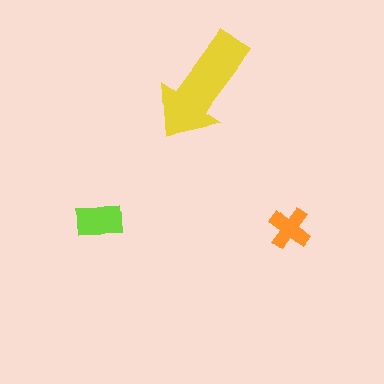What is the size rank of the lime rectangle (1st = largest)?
2nd.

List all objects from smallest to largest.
The orange cross, the lime rectangle, the yellow arrow.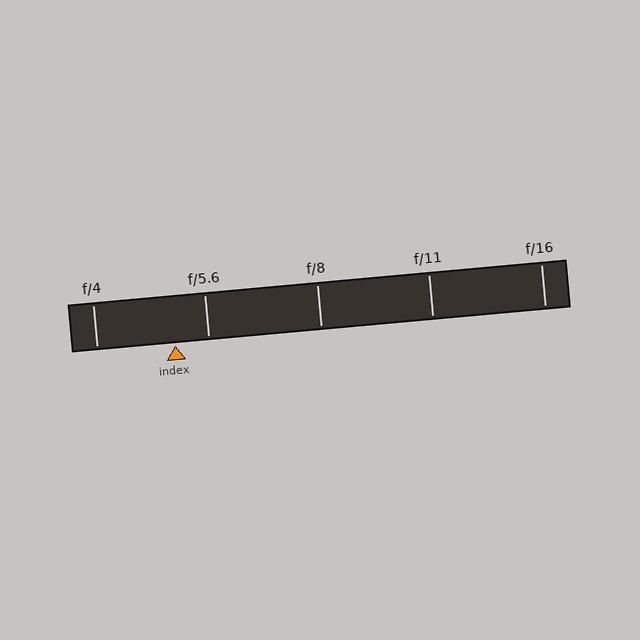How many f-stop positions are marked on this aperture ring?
There are 5 f-stop positions marked.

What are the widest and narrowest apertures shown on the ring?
The widest aperture shown is f/4 and the narrowest is f/16.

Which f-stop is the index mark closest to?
The index mark is closest to f/5.6.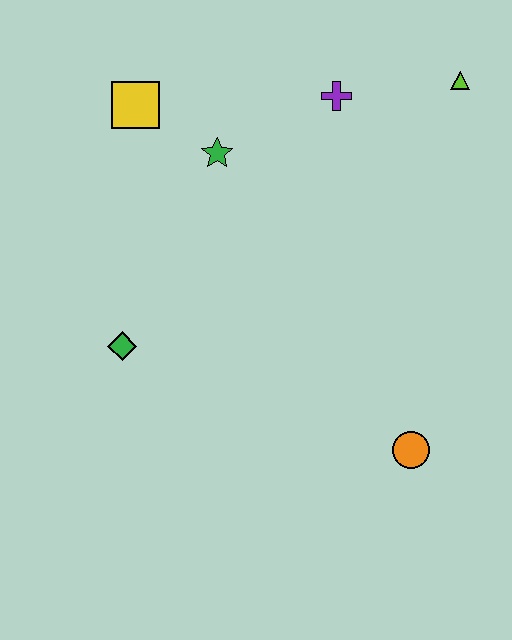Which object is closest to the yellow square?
The green star is closest to the yellow square.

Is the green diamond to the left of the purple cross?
Yes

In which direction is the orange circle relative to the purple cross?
The orange circle is below the purple cross.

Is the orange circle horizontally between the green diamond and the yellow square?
No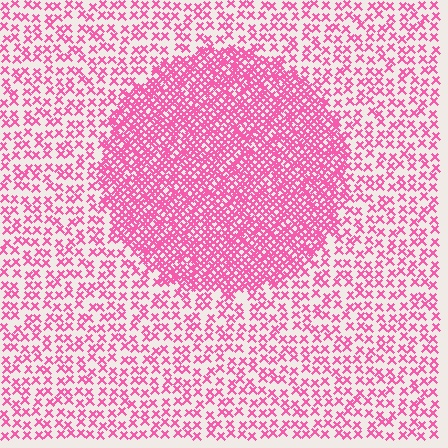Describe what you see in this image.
The image contains small pink elements arranged at two different densities. A circle-shaped region is visible where the elements are more densely packed than the surrounding area.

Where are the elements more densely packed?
The elements are more densely packed inside the circle boundary.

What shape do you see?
I see a circle.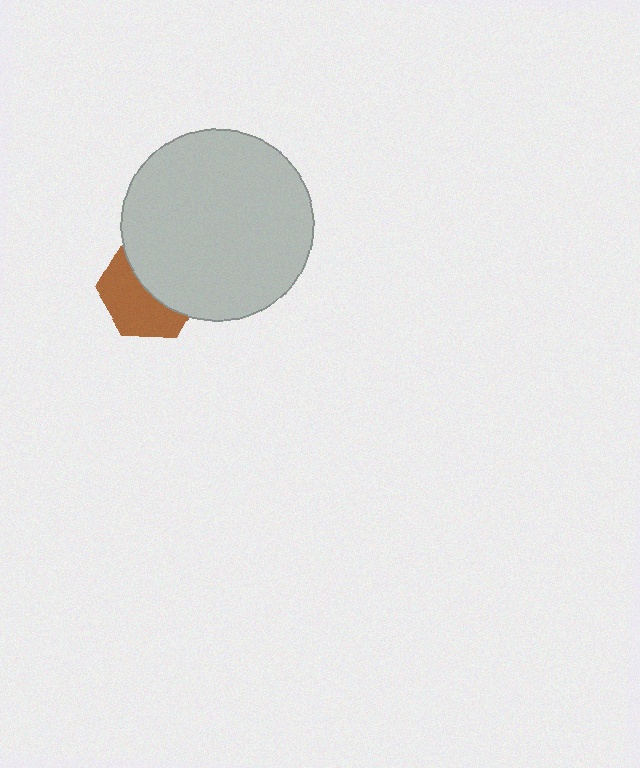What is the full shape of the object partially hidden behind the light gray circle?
The partially hidden object is a brown hexagon.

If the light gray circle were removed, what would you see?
You would see the complete brown hexagon.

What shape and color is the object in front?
The object in front is a light gray circle.